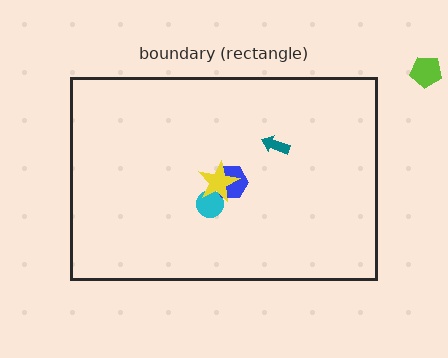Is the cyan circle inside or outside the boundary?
Inside.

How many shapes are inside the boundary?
4 inside, 1 outside.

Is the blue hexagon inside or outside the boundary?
Inside.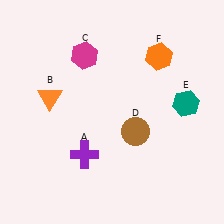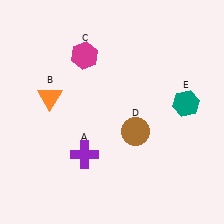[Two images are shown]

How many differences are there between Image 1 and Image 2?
There is 1 difference between the two images.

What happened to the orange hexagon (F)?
The orange hexagon (F) was removed in Image 2. It was in the top-right area of Image 1.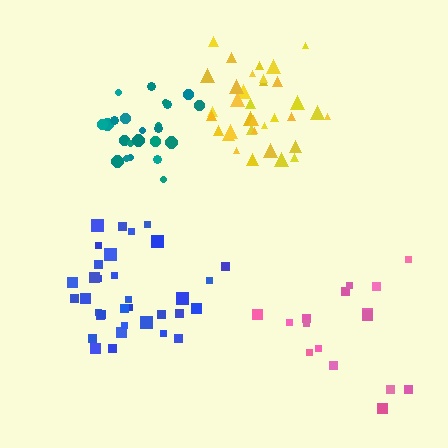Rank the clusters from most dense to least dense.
teal, yellow, blue, pink.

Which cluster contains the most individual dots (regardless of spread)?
Yellow (35).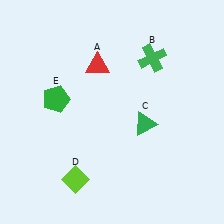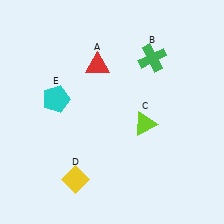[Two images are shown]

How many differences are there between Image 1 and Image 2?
There are 3 differences between the two images.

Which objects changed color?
C changed from green to lime. D changed from lime to yellow. E changed from green to cyan.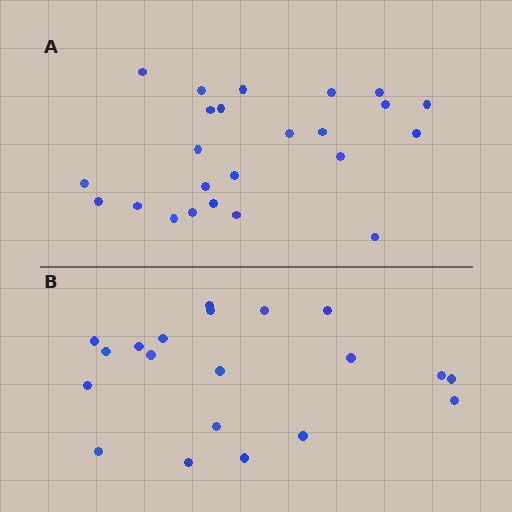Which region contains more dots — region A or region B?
Region A (the top region) has more dots.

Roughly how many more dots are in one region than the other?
Region A has about 4 more dots than region B.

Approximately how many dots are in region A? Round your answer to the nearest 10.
About 20 dots. (The exact count is 24, which rounds to 20.)